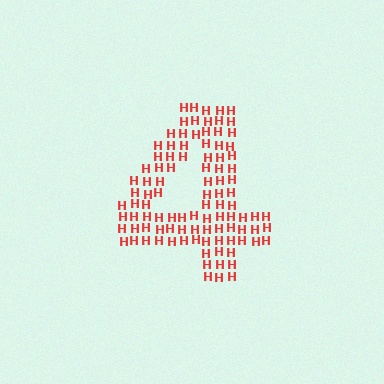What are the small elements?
The small elements are letter H's.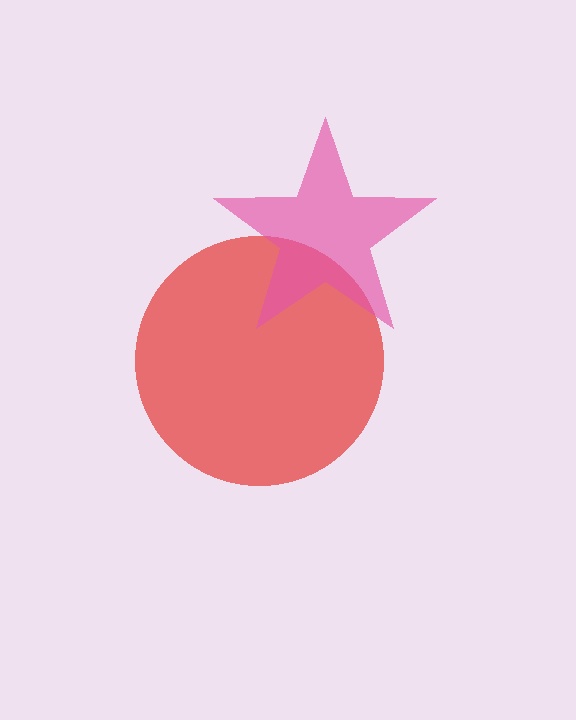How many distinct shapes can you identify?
There are 2 distinct shapes: a red circle, a pink star.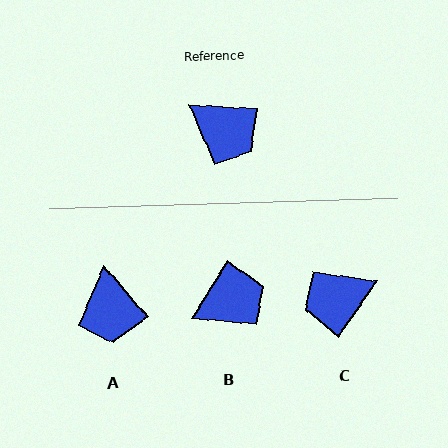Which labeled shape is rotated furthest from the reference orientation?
C, about 121 degrees away.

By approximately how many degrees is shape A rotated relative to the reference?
Approximately 46 degrees clockwise.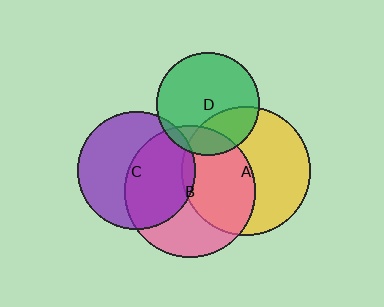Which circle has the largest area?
Circle B (pink).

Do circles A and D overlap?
Yes.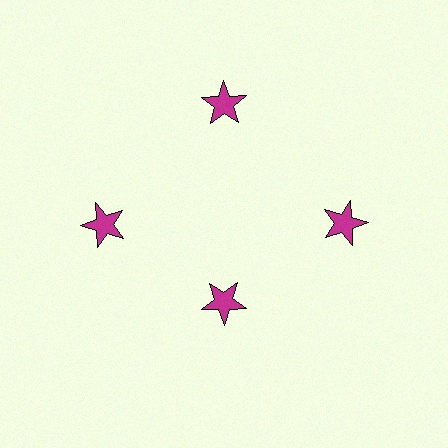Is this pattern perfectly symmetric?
No. The 4 magenta stars are arranged in a ring, but one element near the 6 o'clock position is pulled inward toward the center, breaking the 4-fold rotational symmetry.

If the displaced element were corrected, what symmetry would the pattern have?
It would have 4-fold rotational symmetry — the pattern would map onto itself every 90 degrees.